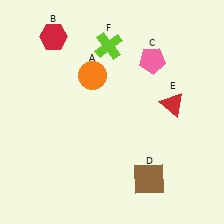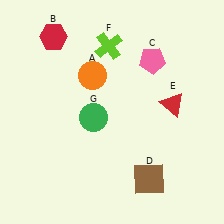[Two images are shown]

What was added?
A green circle (G) was added in Image 2.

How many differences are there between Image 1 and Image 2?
There is 1 difference between the two images.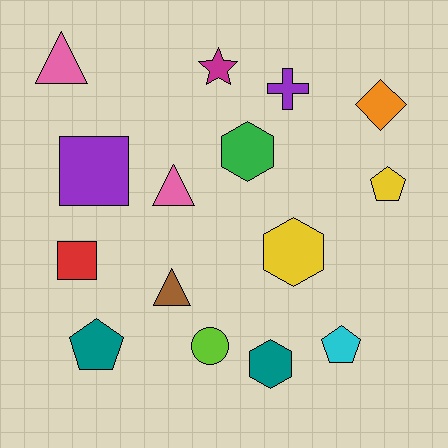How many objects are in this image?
There are 15 objects.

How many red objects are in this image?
There is 1 red object.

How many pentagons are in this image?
There are 3 pentagons.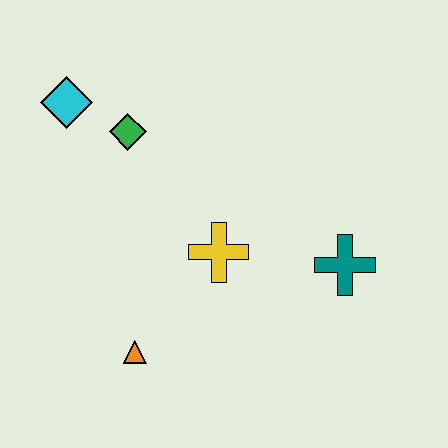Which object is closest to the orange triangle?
The yellow cross is closest to the orange triangle.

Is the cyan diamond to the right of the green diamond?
No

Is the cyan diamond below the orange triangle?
No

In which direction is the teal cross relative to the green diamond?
The teal cross is to the right of the green diamond.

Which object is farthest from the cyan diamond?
The teal cross is farthest from the cyan diamond.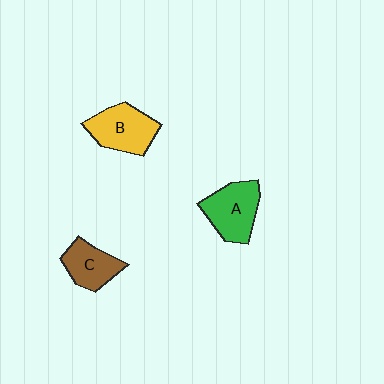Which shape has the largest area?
Shape B (yellow).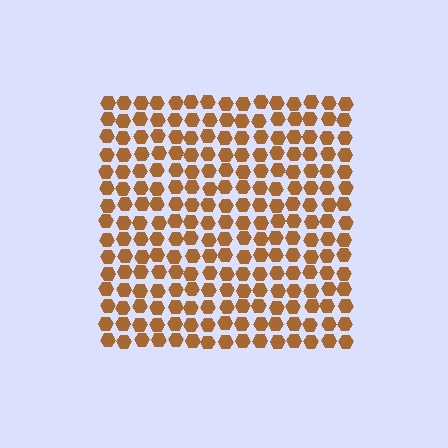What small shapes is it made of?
It is made of small hexagons.